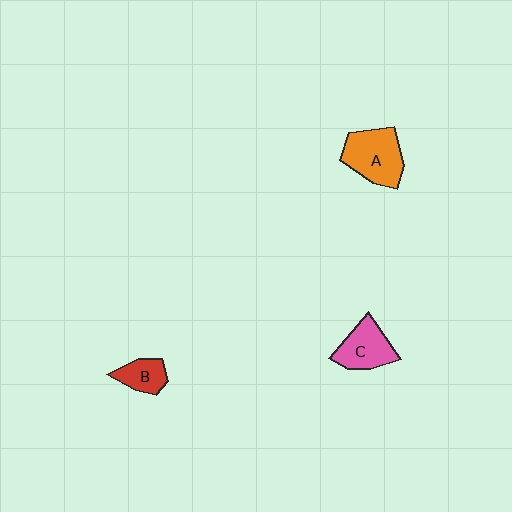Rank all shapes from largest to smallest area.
From largest to smallest: A (orange), C (pink), B (red).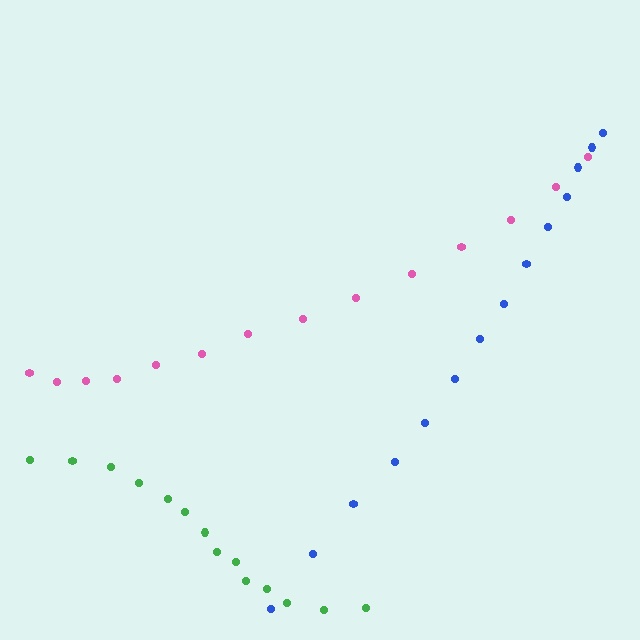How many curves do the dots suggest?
There are 3 distinct paths.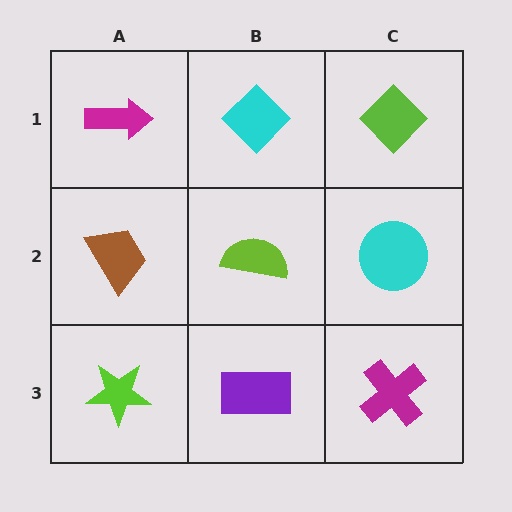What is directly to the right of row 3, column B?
A magenta cross.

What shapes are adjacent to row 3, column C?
A cyan circle (row 2, column C), a purple rectangle (row 3, column B).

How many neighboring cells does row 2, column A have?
3.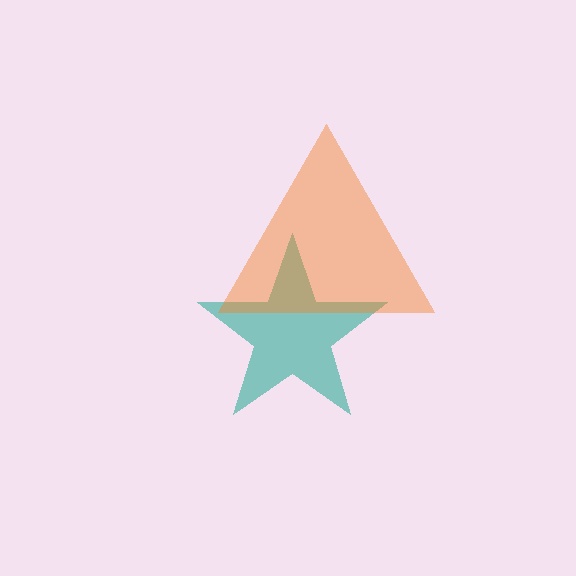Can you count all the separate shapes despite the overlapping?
Yes, there are 2 separate shapes.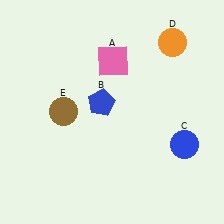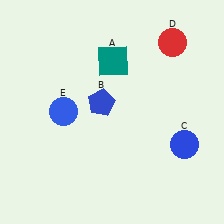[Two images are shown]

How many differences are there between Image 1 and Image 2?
There are 3 differences between the two images.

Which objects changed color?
A changed from pink to teal. D changed from orange to red. E changed from brown to blue.